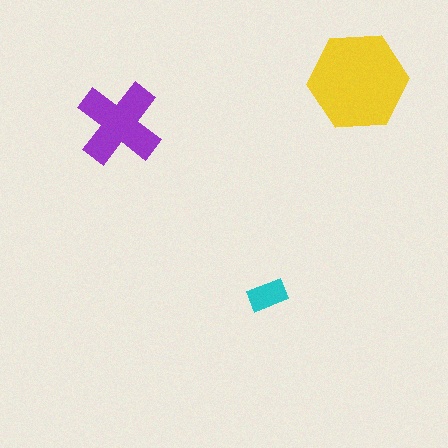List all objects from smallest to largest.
The cyan rectangle, the purple cross, the yellow hexagon.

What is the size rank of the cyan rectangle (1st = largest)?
3rd.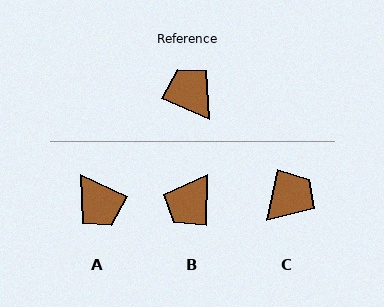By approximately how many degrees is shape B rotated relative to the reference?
Approximately 112 degrees counter-clockwise.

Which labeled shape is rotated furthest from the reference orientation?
A, about 179 degrees away.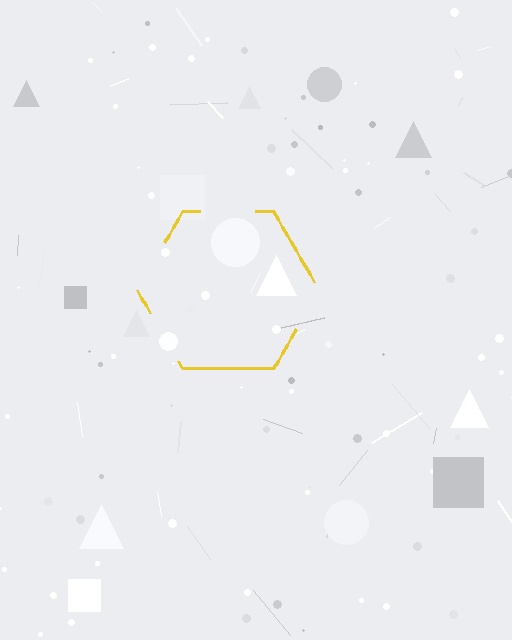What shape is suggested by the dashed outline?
The dashed outline suggests a hexagon.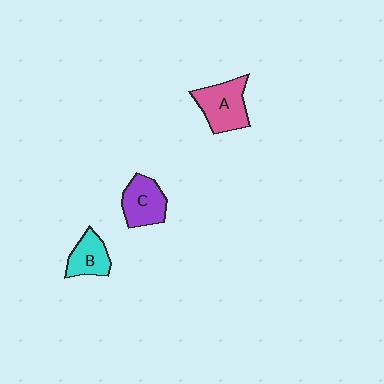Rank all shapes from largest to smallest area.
From largest to smallest: A (pink), C (purple), B (cyan).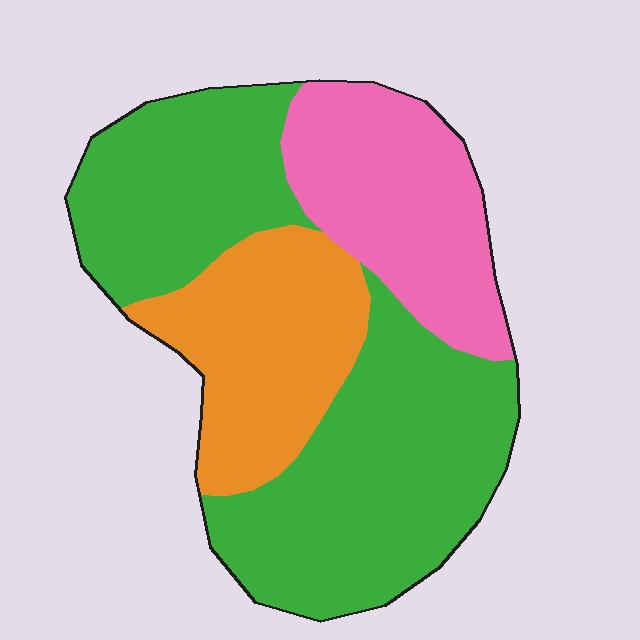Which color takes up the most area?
Green, at roughly 55%.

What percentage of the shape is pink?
Pink covers about 25% of the shape.